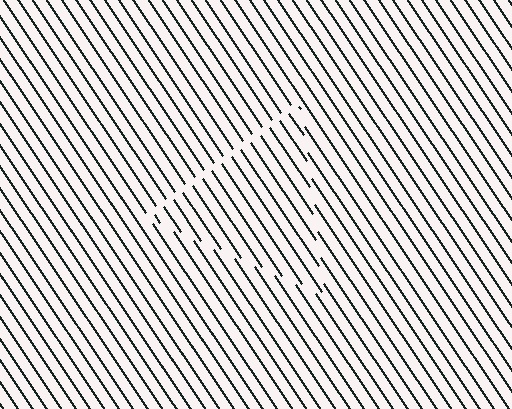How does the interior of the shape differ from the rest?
The interior of the shape contains the same grating, shifted by half a period — the contour is defined by the phase discontinuity where line-ends from the inner and outer gratings abut.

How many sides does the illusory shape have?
3 sides — the line-ends trace a triangle.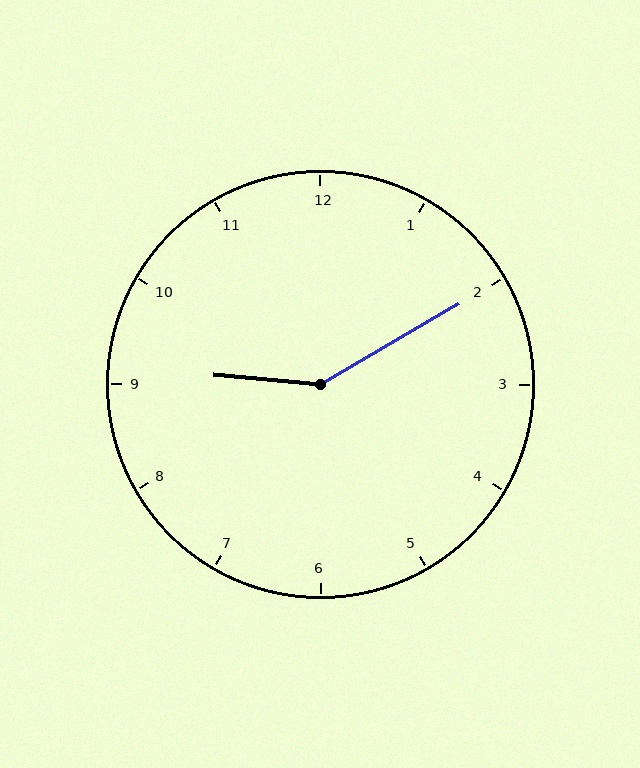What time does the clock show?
9:10.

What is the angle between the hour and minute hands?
Approximately 145 degrees.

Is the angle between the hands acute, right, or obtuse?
It is obtuse.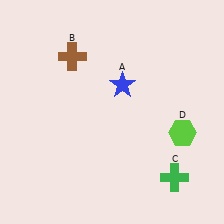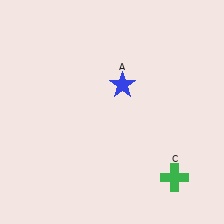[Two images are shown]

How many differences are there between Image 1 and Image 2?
There are 2 differences between the two images.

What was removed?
The brown cross (B), the lime hexagon (D) were removed in Image 2.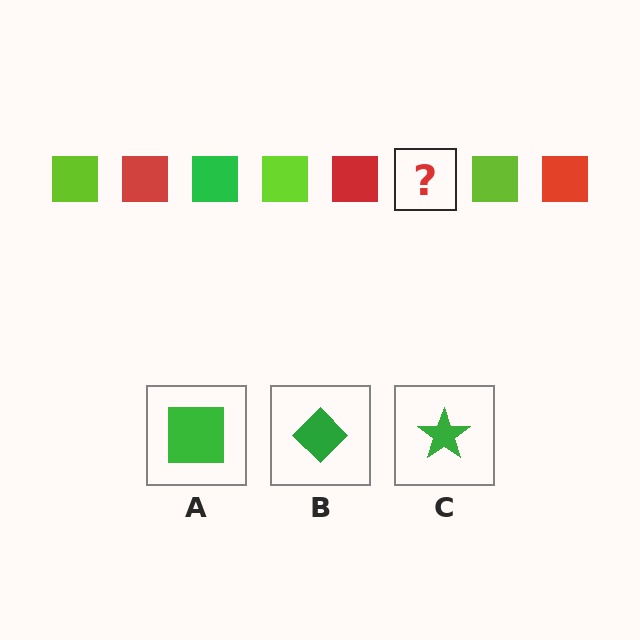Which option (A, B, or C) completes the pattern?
A.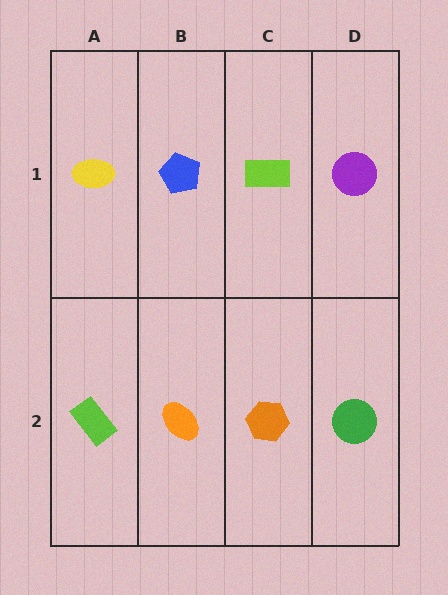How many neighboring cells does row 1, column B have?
3.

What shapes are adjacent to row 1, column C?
An orange hexagon (row 2, column C), a blue pentagon (row 1, column B), a purple circle (row 1, column D).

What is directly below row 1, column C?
An orange hexagon.